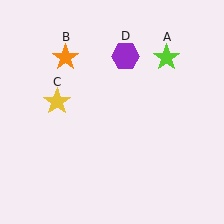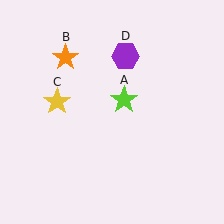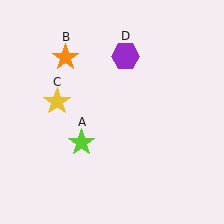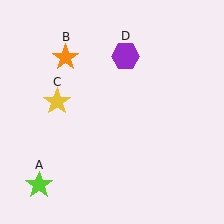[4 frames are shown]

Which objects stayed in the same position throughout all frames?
Orange star (object B) and yellow star (object C) and purple hexagon (object D) remained stationary.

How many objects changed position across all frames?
1 object changed position: lime star (object A).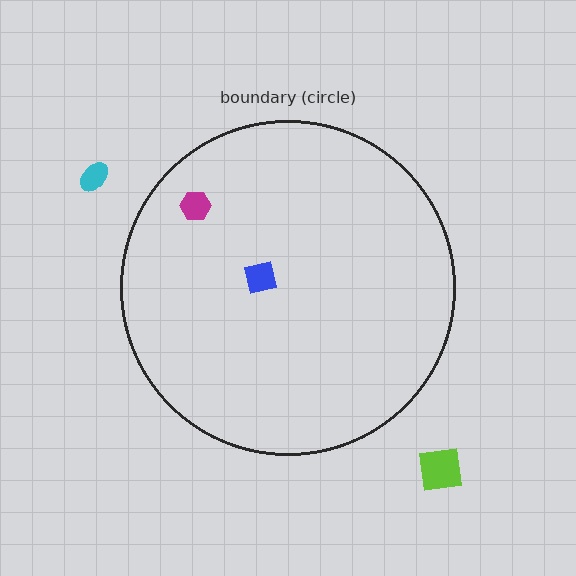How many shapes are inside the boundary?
2 inside, 2 outside.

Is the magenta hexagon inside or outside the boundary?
Inside.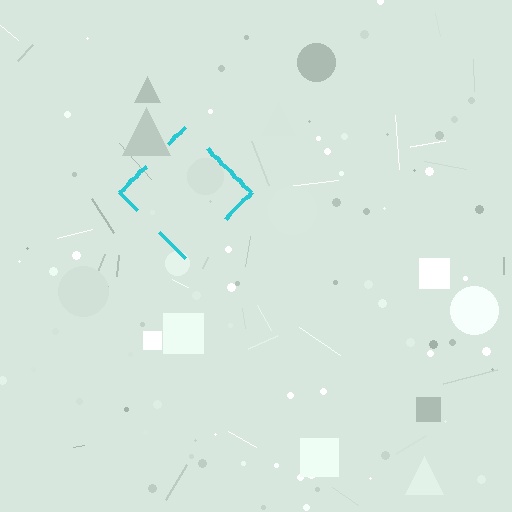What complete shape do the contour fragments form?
The contour fragments form a diamond.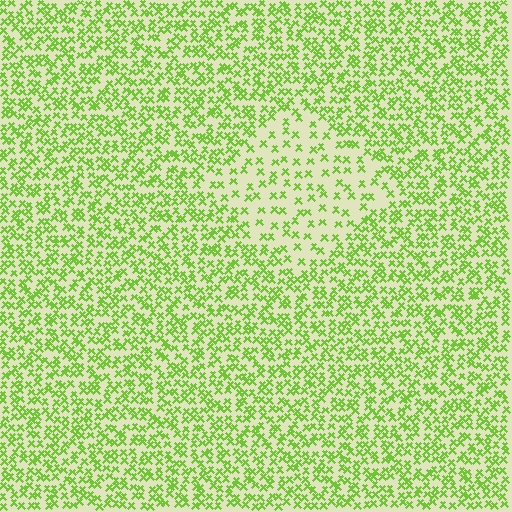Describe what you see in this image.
The image contains small lime elements arranged at two different densities. A diamond-shaped region is visible where the elements are less densely packed than the surrounding area.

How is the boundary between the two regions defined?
The boundary is defined by a change in element density (approximately 2.2x ratio). All elements are the same color, size, and shape.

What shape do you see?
I see a diamond.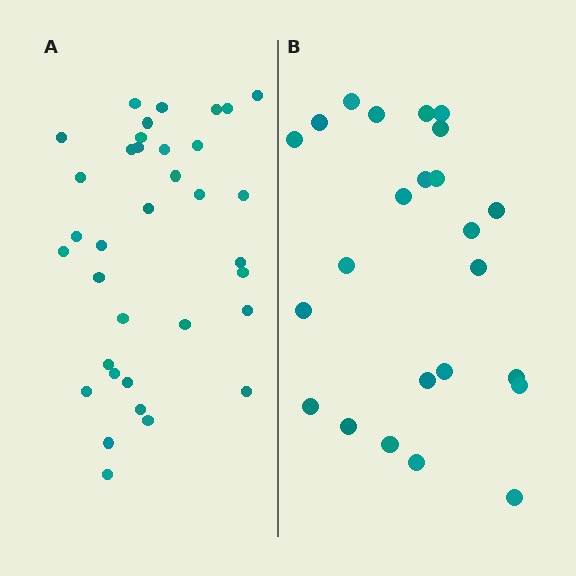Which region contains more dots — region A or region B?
Region A (the left region) has more dots.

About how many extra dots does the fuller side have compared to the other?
Region A has roughly 12 or so more dots than region B.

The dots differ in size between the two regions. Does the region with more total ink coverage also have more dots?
No. Region B has more total ink coverage because its dots are larger, but region A actually contains more individual dots. Total area can be misleading — the number of items is what matters here.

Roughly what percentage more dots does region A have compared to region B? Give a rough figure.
About 45% more.